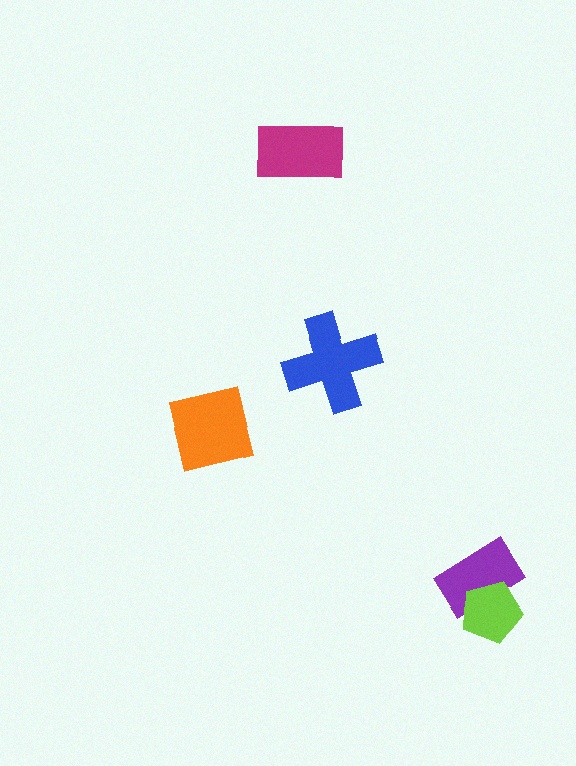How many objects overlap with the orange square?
0 objects overlap with the orange square.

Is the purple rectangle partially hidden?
Yes, it is partially covered by another shape.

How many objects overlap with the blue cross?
0 objects overlap with the blue cross.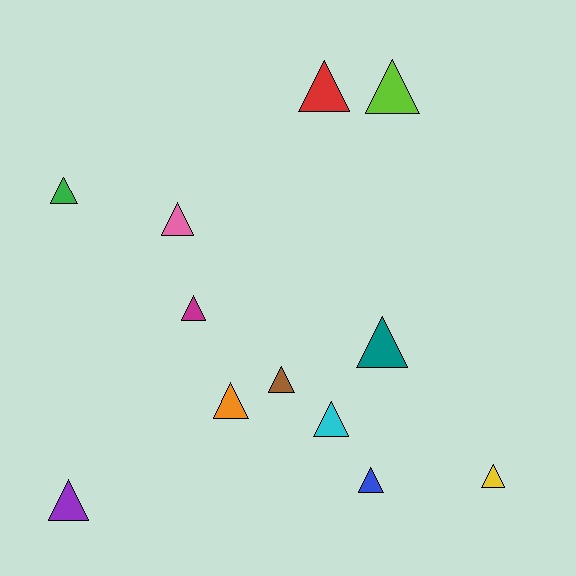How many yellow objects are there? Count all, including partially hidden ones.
There is 1 yellow object.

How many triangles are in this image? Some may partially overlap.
There are 12 triangles.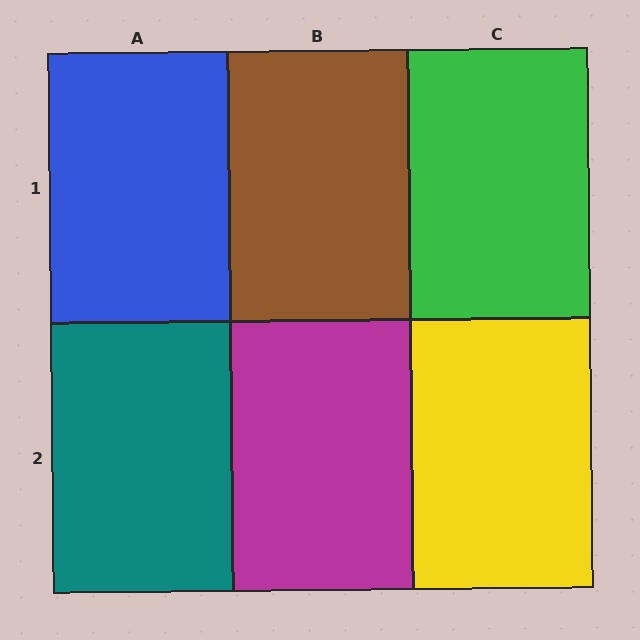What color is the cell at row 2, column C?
Yellow.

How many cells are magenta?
1 cell is magenta.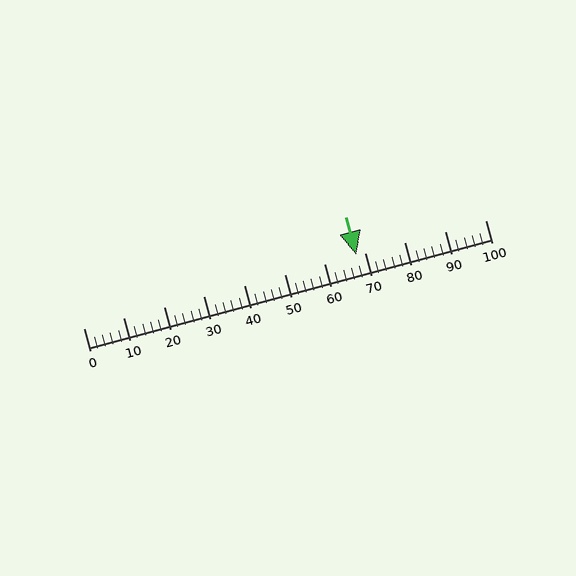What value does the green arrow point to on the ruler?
The green arrow points to approximately 68.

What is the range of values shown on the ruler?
The ruler shows values from 0 to 100.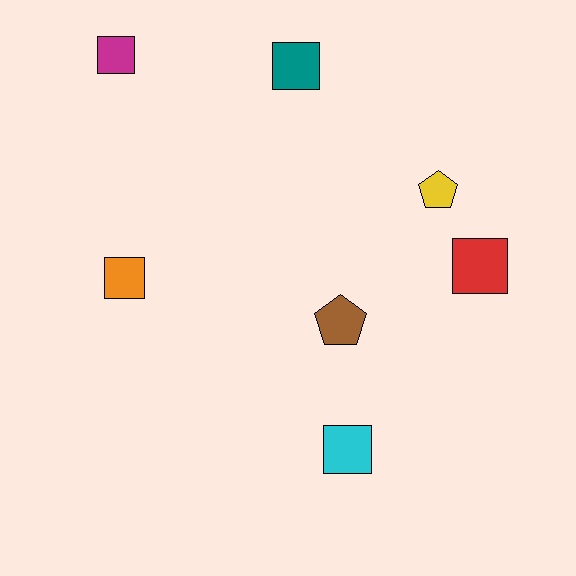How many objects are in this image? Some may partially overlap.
There are 7 objects.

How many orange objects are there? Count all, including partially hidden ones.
There is 1 orange object.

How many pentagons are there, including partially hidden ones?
There are 2 pentagons.